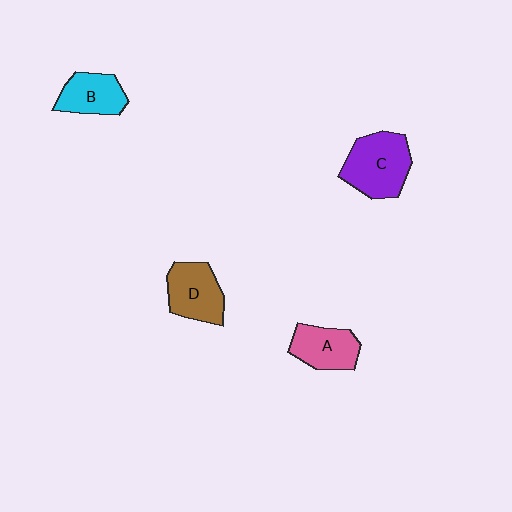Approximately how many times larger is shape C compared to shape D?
Approximately 1.2 times.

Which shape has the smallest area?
Shape B (cyan).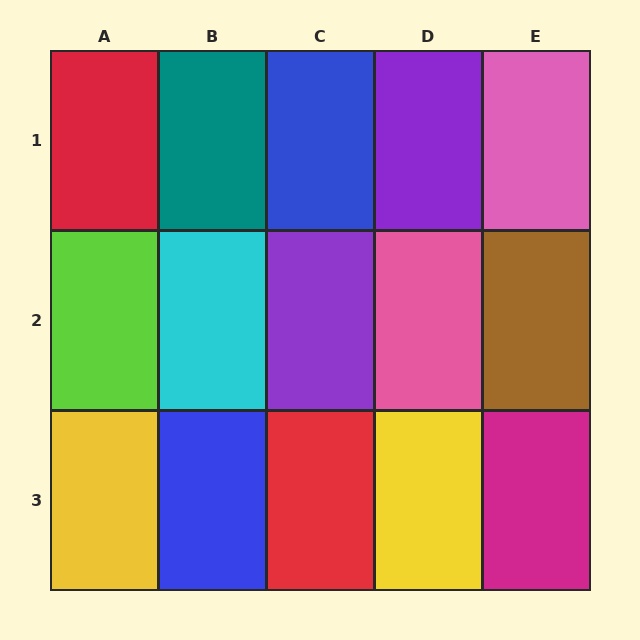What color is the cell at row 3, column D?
Yellow.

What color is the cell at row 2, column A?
Lime.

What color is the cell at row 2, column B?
Cyan.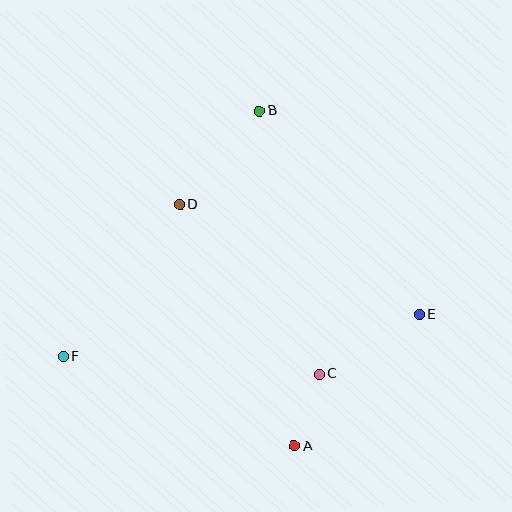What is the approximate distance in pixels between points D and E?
The distance between D and E is approximately 264 pixels.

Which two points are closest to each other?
Points A and C are closest to each other.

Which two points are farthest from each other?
Points E and F are farthest from each other.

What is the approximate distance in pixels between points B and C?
The distance between B and C is approximately 270 pixels.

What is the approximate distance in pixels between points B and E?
The distance between B and E is approximately 259 pixels.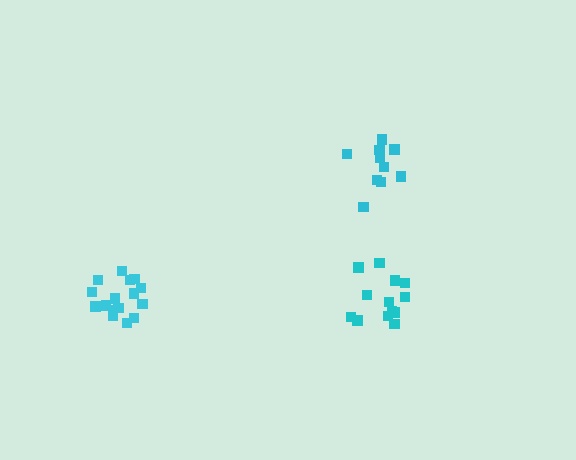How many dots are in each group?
Group 1: 13 dots, Group 2: 16 dots, Group 3: 10 dots (39 total).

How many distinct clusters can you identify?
There are 3 distinct clusters.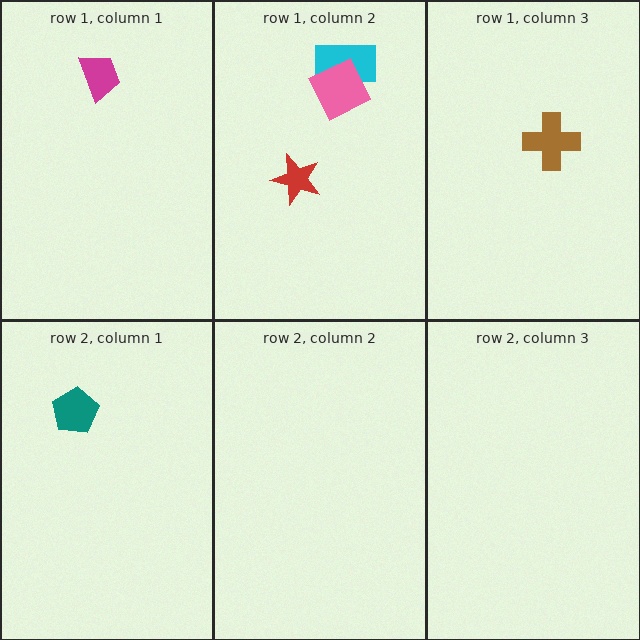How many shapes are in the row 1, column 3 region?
1.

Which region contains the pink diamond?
The row 1, column 2 region.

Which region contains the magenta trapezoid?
The row 1, column 1 region.